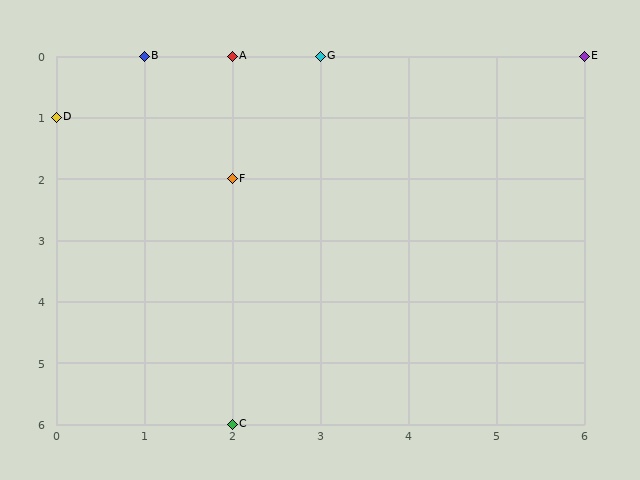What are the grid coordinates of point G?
Point G is at grid coordinates (3, 0).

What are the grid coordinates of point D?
Point D is at grid coordinates (0, 1).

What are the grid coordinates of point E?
Point E is at grid coordinates (6, 0).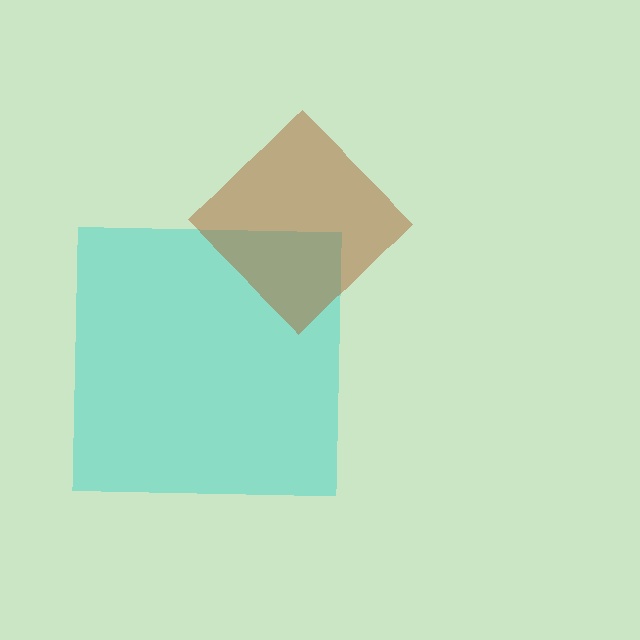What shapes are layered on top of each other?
The layered shapes are: a cyan square, a brown diamond.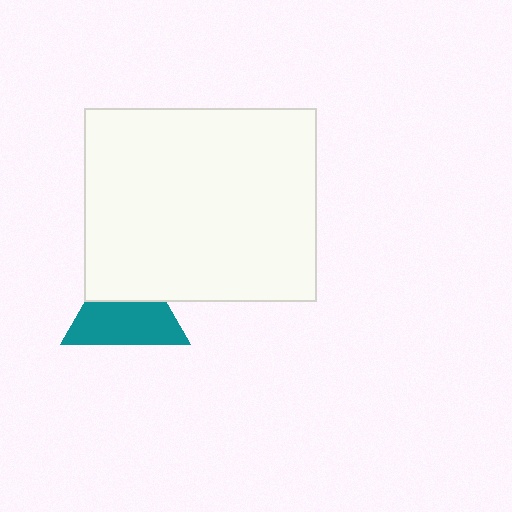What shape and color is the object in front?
The object in front is a white rectangle.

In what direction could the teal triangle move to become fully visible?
The teal triangle could move down. That would shift it out from behind the white rectangle entirely.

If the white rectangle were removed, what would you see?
You would see the complete teal triangle.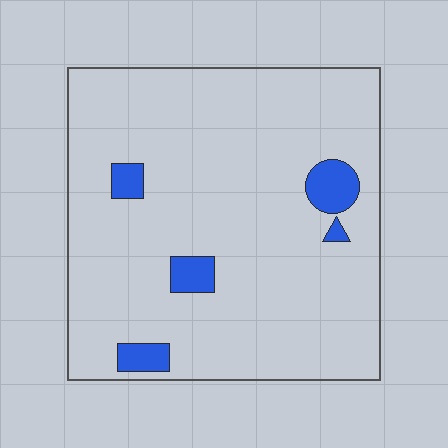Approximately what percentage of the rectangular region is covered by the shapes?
Approximately 5%.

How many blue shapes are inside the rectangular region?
5.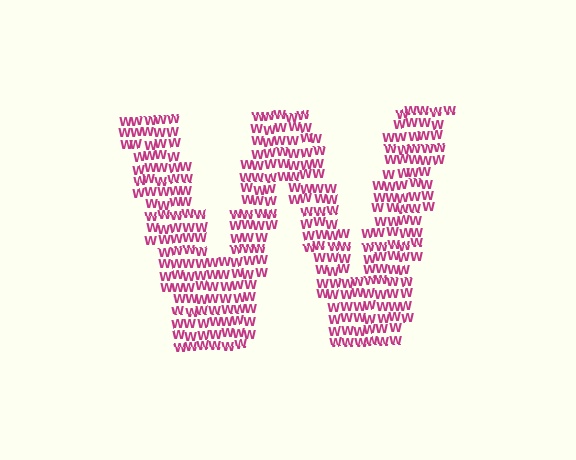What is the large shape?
The large shape is the letter W.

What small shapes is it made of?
It is made of small letter W's.